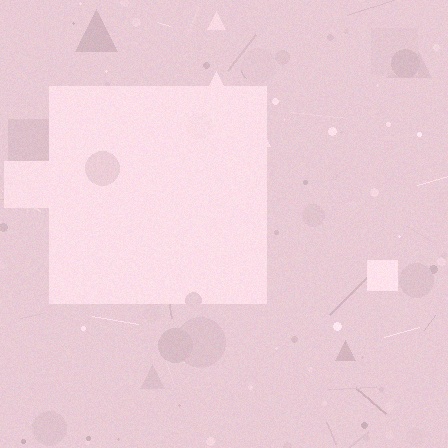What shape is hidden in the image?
A square is hidden in the image.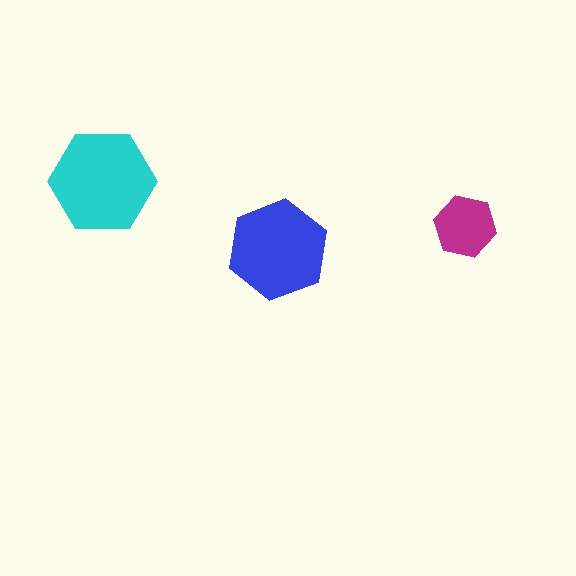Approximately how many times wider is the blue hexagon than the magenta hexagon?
About 1.5 times wider.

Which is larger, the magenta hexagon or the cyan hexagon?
The cyan one.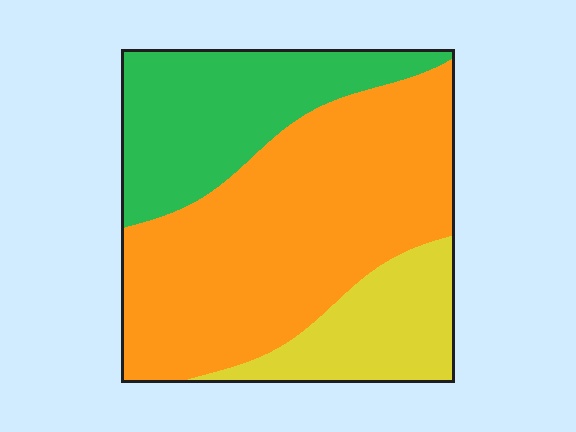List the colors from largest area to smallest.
From largest to smallest: orange, green, yellow.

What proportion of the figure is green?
Green covers 27% of the figure.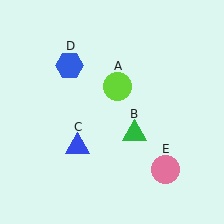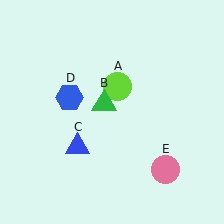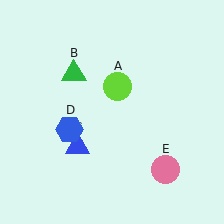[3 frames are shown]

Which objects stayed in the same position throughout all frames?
Lime circle (object A) and blue triangle (object C) and pink circle (object E) remained stationary.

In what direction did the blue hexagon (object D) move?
The blue hexagon (object D) moved down.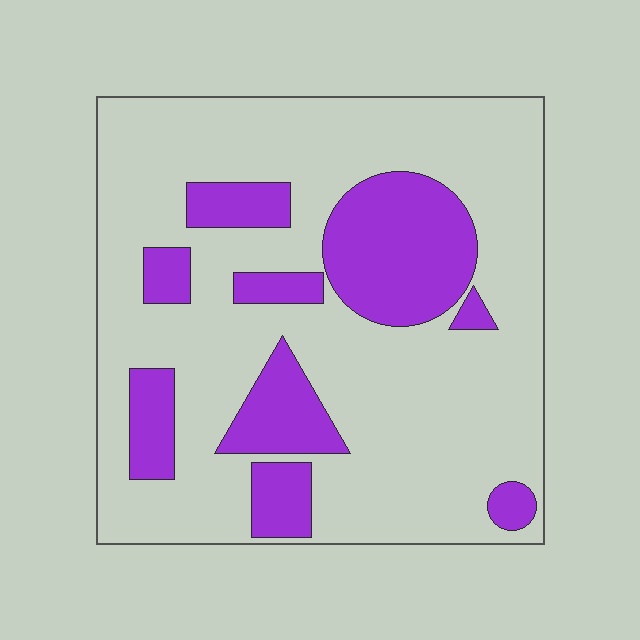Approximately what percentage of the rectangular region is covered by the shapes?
Approximately 25%.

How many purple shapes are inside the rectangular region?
9.